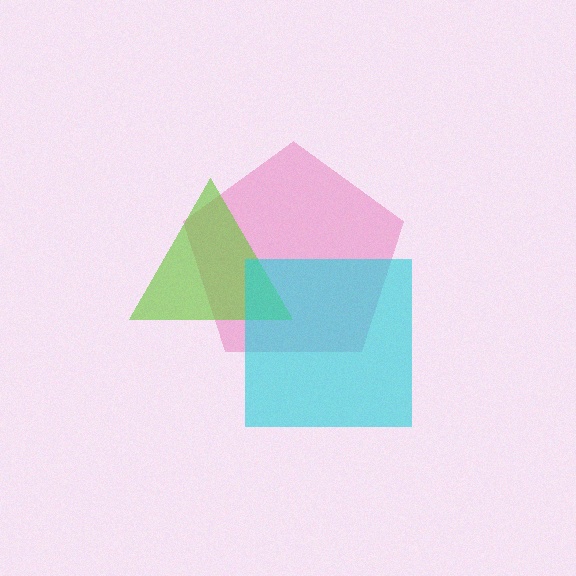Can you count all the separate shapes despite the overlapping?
Yes, there are 3 separate shapes.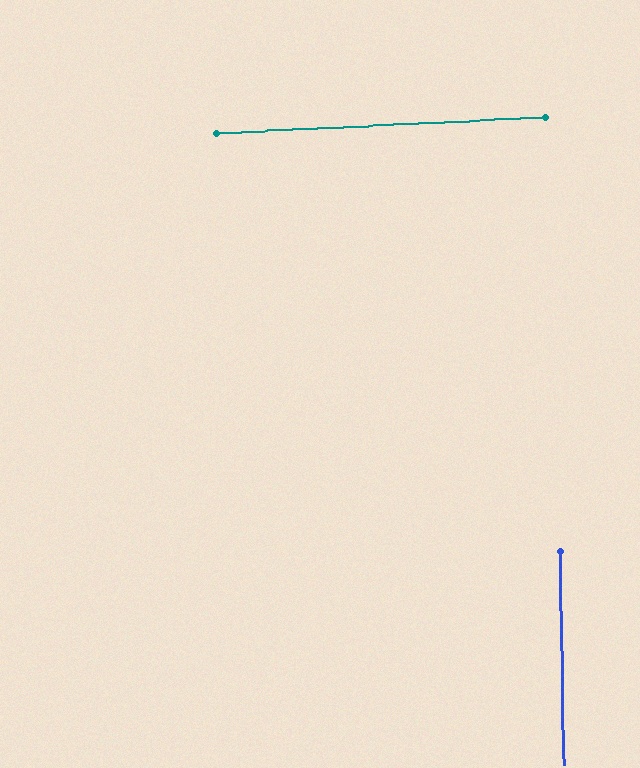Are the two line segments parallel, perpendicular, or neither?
Perpendicular — they meet at approximately 88°.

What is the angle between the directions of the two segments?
Approximately 88 degrees.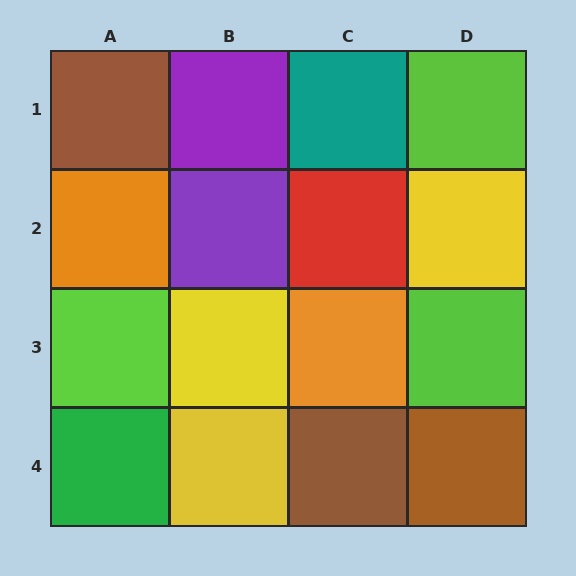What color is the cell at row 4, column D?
Brown.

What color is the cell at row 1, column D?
Lime.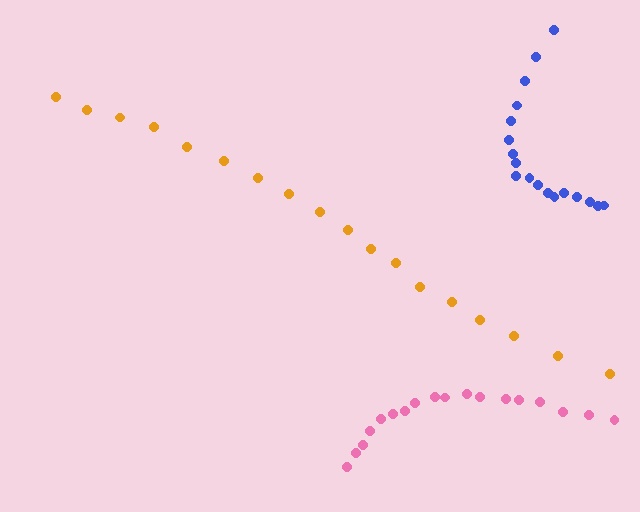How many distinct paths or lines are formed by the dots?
There are 3 distinct paths.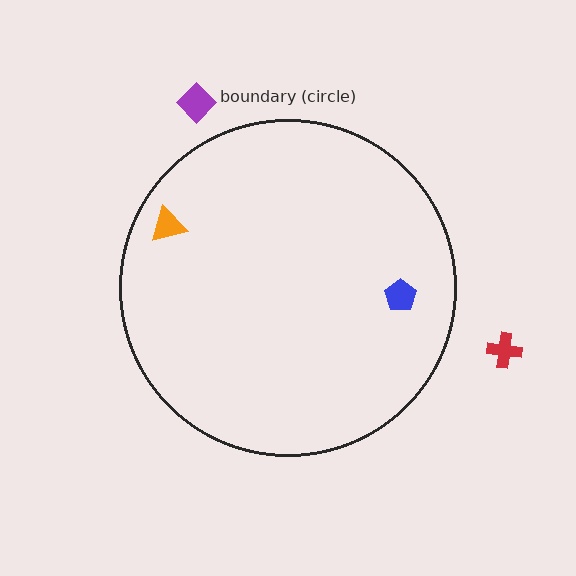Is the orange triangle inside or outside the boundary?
Inside.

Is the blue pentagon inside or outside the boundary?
Inside.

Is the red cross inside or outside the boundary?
Outside.